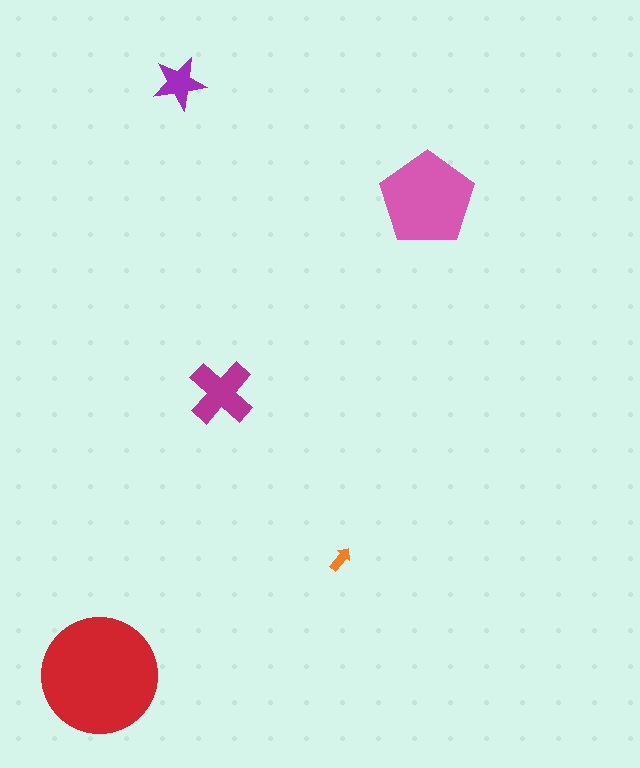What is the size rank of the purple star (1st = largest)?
4th.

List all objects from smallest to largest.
The orange arrow, the purple star, the magenta cross, the pink pentagon, the red circle.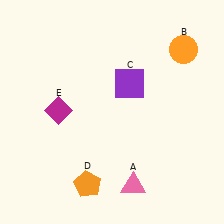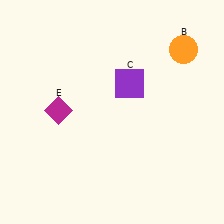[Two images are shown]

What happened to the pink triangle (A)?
The pink triangle (A) was removed in Image 2. It was in the bottom-right area of Image 1.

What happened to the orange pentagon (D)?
The orange pentagon (D) was removed in Image 2. It was in the bottom-left area of Image 1.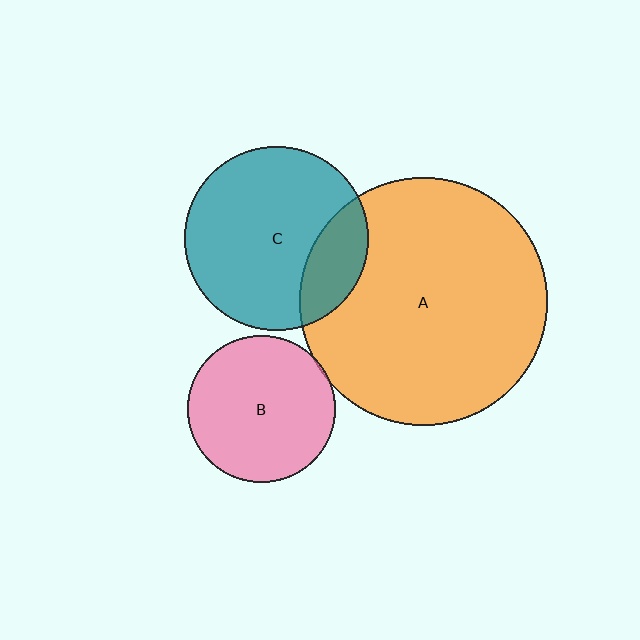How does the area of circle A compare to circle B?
Approximately 2.8 times.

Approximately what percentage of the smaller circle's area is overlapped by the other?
Approximately 20%.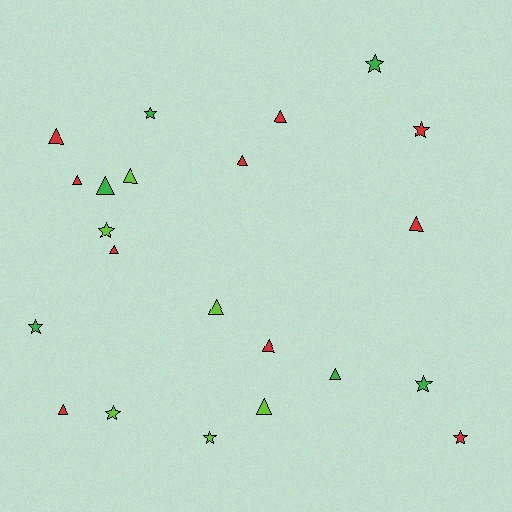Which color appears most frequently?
Red, with 10 objects.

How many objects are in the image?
There are 22 objects.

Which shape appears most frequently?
Triangle, with 13 objects.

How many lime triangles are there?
There are 3 lime triangles.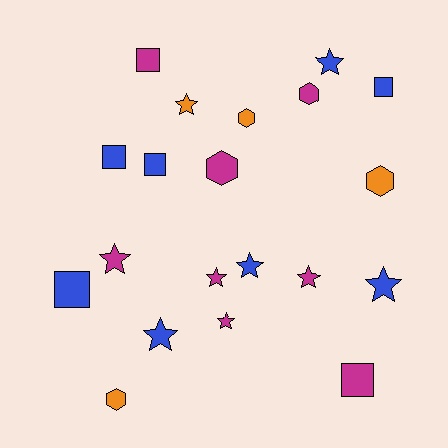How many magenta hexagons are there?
There are 2 magenta hexagons.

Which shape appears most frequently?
Star, with 9 objects.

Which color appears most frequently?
Magenta, with 8 objects.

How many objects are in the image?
There are 20 objects.